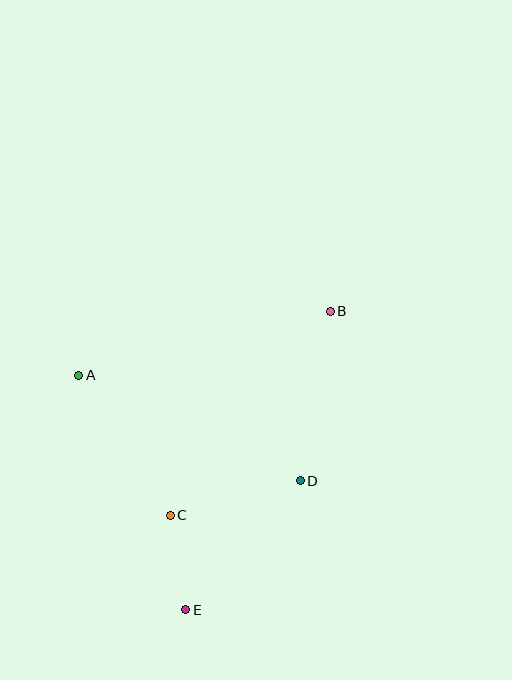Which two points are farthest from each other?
Points B and E are farthest from each other.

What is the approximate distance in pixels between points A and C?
The distance between A and C is approximately 167 pixels.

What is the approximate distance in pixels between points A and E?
The distance between A and E is approximately 258 pixels.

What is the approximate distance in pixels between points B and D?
The distance between B and D is approximately 172 pixels.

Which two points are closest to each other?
Points C and E are closest to each other.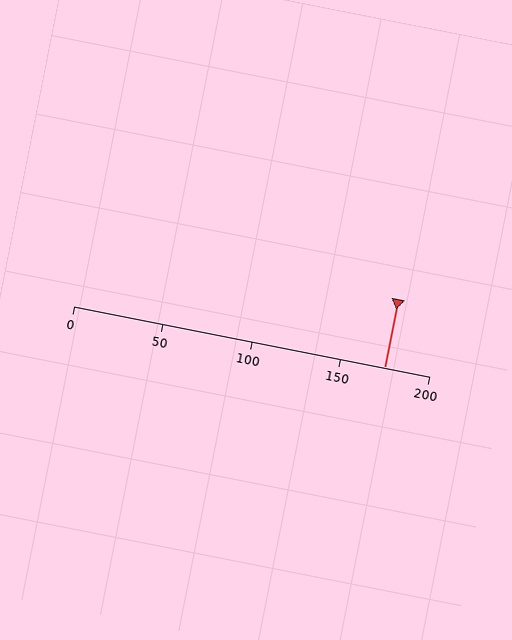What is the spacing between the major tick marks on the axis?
The major ticks are spaced 50 apart.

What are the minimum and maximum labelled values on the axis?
The axis runs from 0 to 200.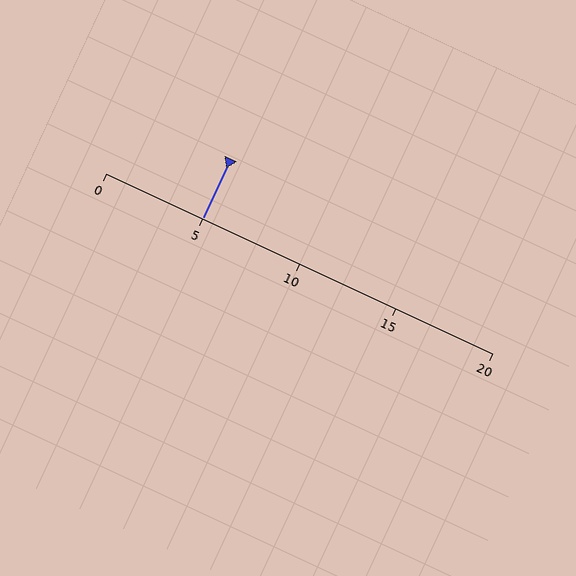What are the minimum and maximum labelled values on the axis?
The axis runs from 0 to 20.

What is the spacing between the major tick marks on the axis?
The major ticks are spaced 5 apart.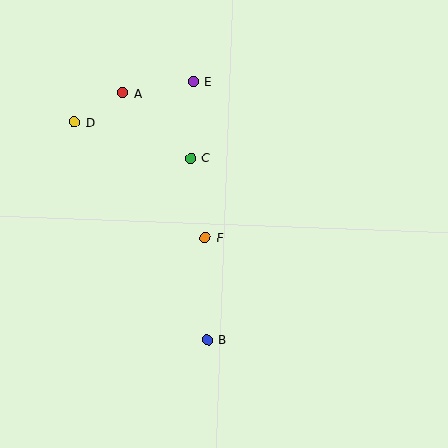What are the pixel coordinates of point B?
Point B is at (207, 340).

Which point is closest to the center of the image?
Point F at (205, 238) is closest to the center.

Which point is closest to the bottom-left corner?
Point B is closest to the bottom-left corner.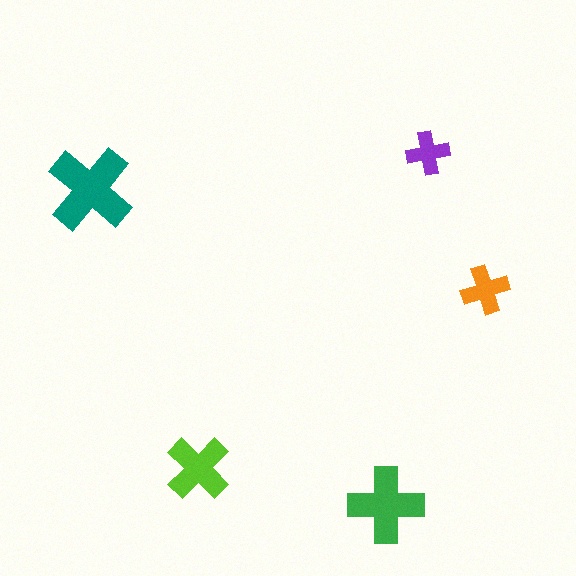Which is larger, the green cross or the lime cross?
The green one.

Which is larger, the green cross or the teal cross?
The teal one.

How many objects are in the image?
There are 5 objects in the image.